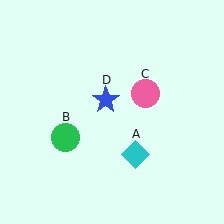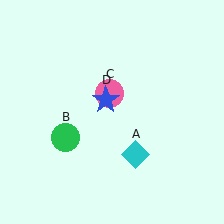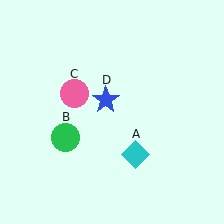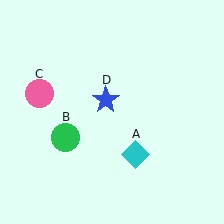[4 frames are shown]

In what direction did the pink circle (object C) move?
The pink circle (object C) moved left.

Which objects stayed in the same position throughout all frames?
Cyan diamond (object A) and green circle (object B) and blue star (object D) remained stationary.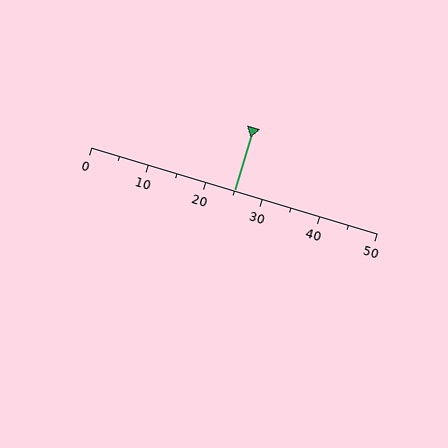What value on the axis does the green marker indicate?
The marker indicates approximately 25.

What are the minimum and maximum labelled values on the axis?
The axis runs from 0 to 50.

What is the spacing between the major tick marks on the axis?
The major ticks are spaced 10 apart.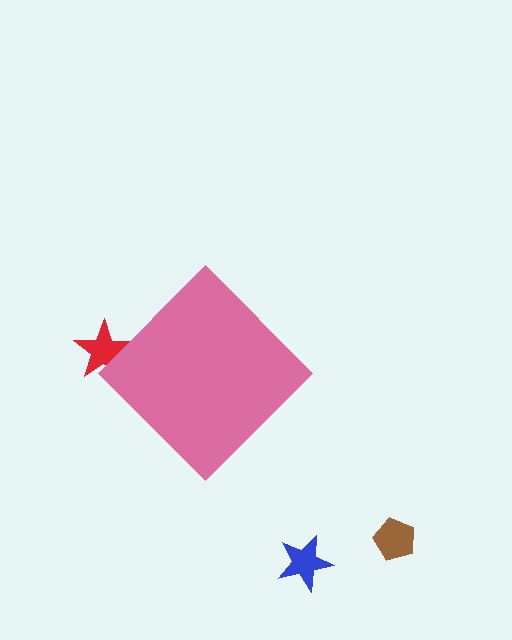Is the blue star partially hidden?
No, the blue star is fully visible.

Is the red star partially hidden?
Yes, the red star is partially hidden behind the pink diamond.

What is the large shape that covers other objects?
A pink diamond.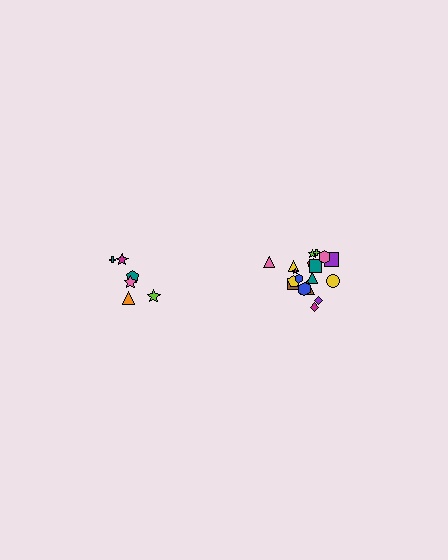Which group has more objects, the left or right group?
The right group.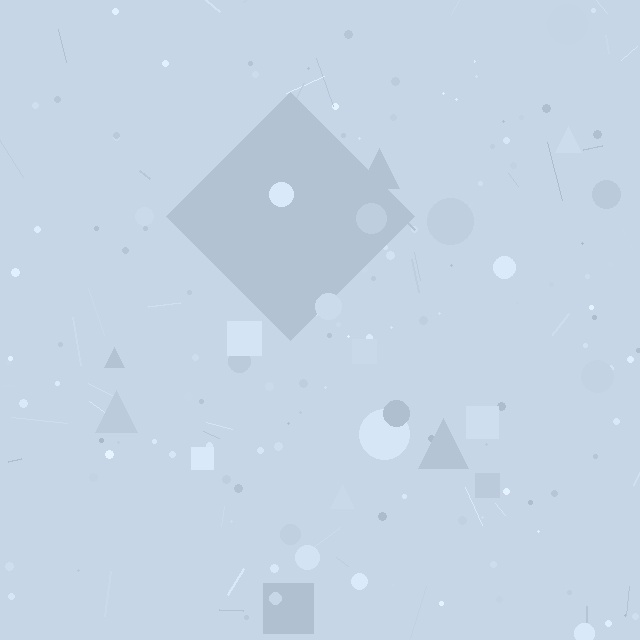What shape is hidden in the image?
A diamond is hidden in the image.